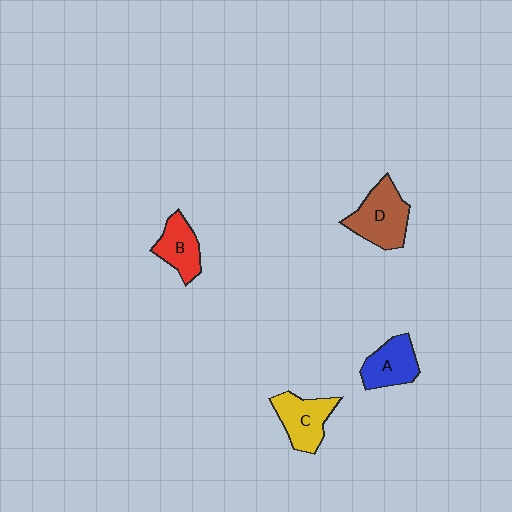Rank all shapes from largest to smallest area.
From largest to smallest: D (brown), C (yellow), A (blue), B (red).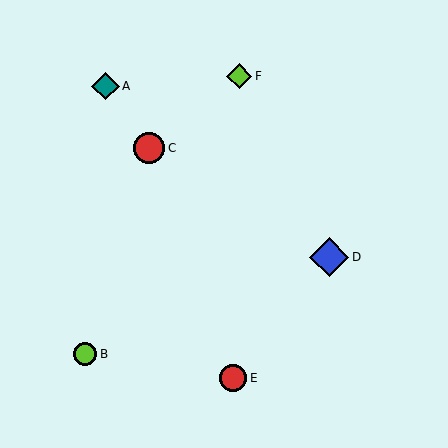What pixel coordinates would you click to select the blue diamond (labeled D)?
Click at (329, 257) to select the blue diamond D.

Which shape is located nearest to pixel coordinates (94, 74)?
The teal diamond (labeled A) at (105, 86) is nearest to that location.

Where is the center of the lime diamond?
The center of the lime diamond is at (239, 76).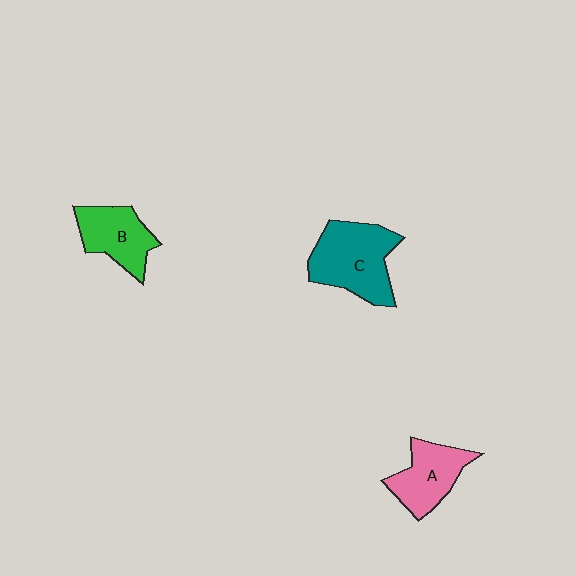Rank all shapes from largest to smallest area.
From largest to smallest: C (teal), A (pink), B (green).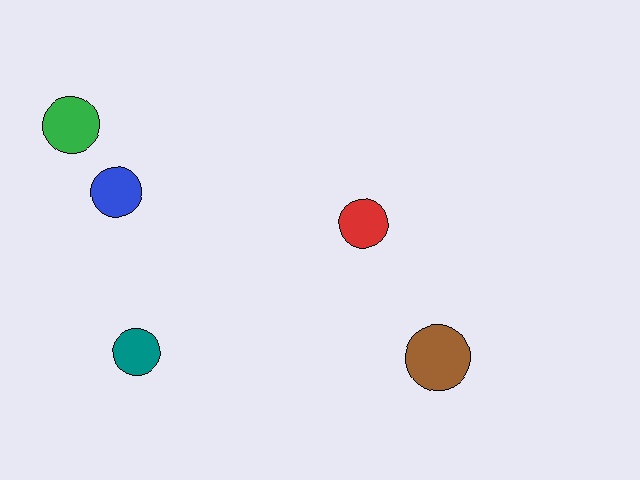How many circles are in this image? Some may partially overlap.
There are 5 circles.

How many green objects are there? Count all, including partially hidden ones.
There is 1 green object.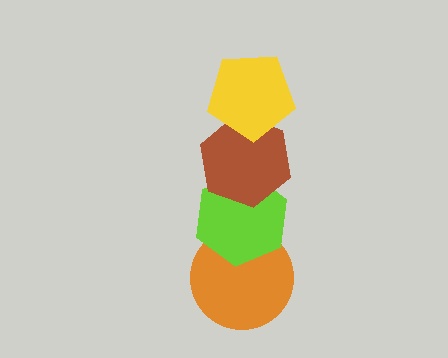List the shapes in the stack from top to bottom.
From top to bottom: the yellow pentagon, the brown hexagon, the lime hexagon, the orange circle.